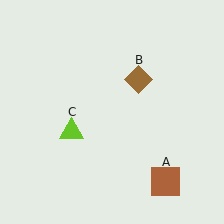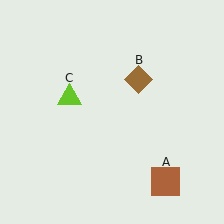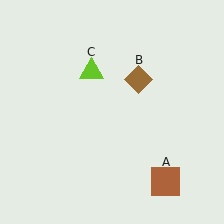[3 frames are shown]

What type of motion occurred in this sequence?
The lime triangle (object C) rotated clockwise around the center of the scene.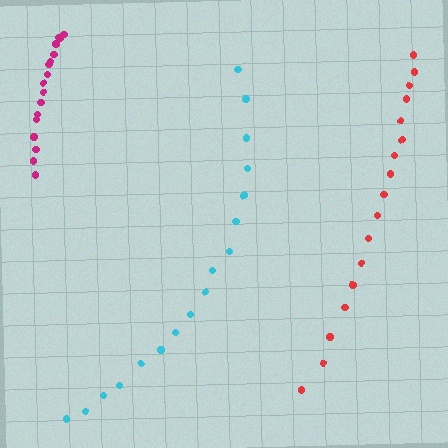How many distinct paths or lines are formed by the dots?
There are 3 distinct paths.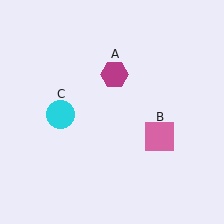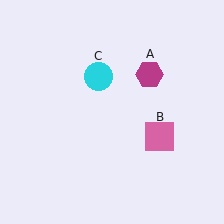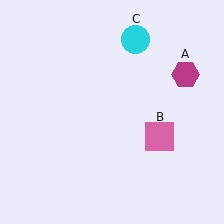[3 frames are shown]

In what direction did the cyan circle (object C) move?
The cyan circle (object C) moved up and to the right.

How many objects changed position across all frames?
2 objects changed position: magenta hexagon (object A), cyan circle (object C).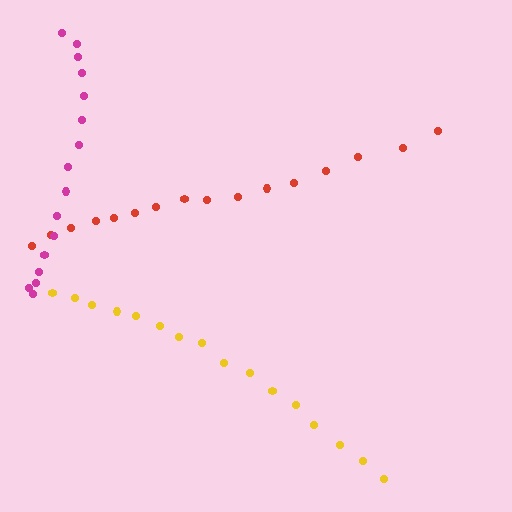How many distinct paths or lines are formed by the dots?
There are 3 distinct paths.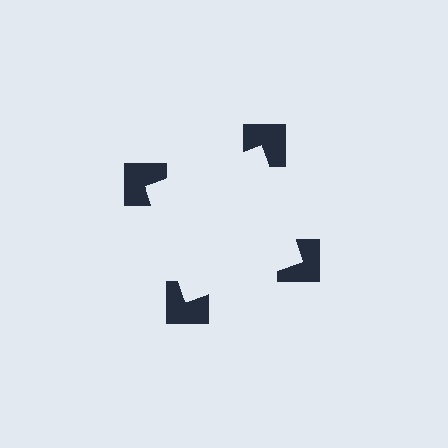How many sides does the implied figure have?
4 sides.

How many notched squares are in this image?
There are 4 — one at each vertex of the illusory square.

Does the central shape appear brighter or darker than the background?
It typically appears slightly brighter than the background, even though no actual brightness change is drawn.